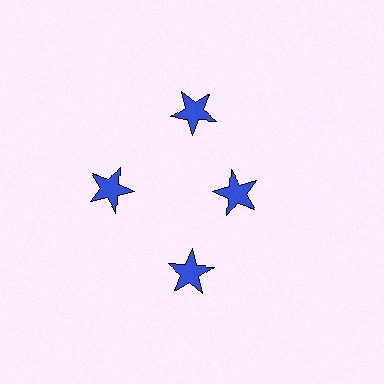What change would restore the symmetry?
The symmetry would be restored by moving it outward, back onto the ring so that all 4 stars sit at equal angles and equal distance from the center.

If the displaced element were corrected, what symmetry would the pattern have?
It would have 4-fold rotational symmetry — the pattern would map onto itself every 90 degrees.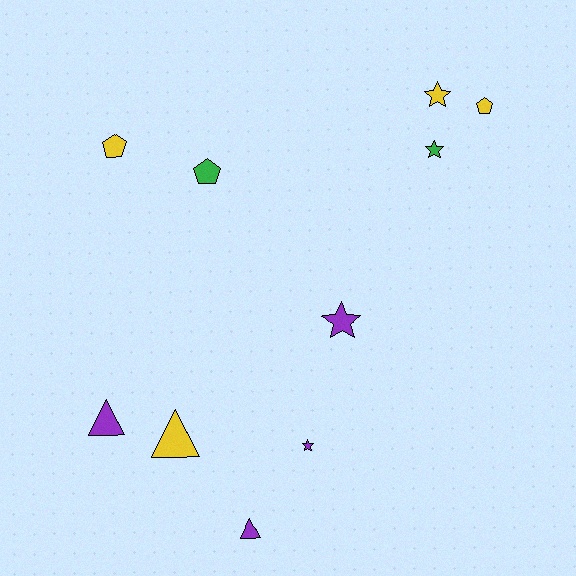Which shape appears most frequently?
Star, with 4 objects.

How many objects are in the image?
There are 10 objects.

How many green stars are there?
There is 1 green star.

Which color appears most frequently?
Purple, with 4 objects.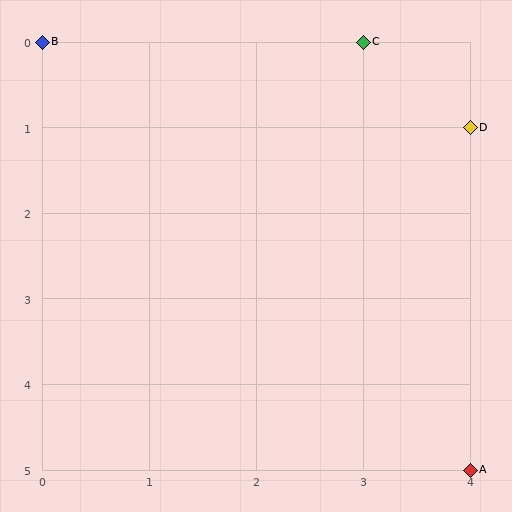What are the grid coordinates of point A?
Point A is at grid coordinates (4, 5).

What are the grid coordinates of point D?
Point D is at grid coordinates (4, 1).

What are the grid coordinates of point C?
Point C is at grid coordinates (3, 0).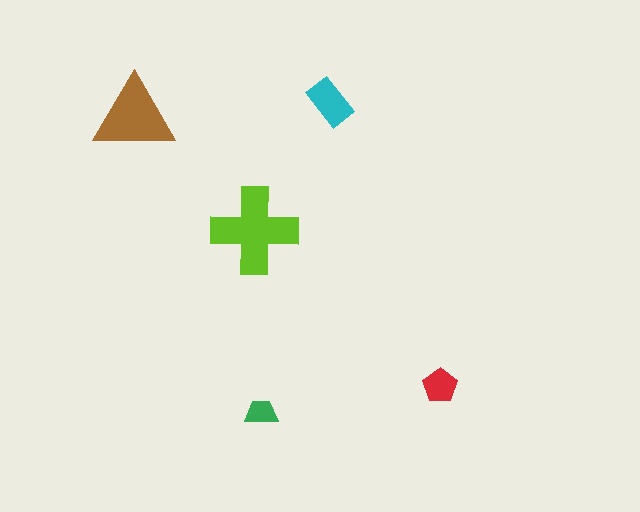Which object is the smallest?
The green trapezoid.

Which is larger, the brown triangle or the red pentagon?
The brown triangle.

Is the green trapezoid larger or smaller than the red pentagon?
Smaller.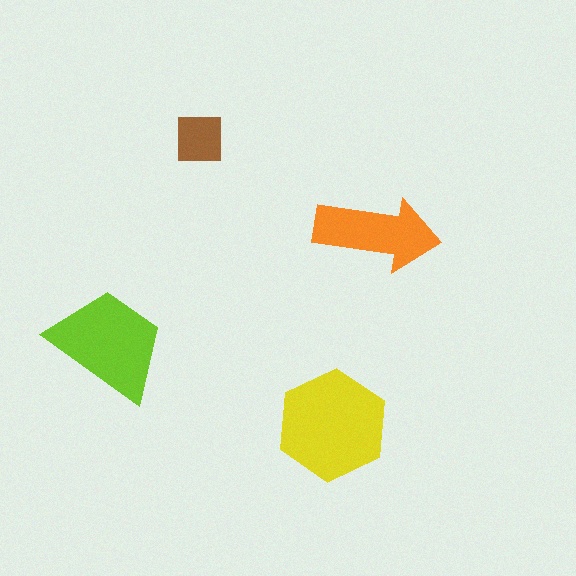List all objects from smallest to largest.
The brown square, the orange arrow, the lime trapezoid, the yellow hexagon.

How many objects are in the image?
There are 4 objects in the image.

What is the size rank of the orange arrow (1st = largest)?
3rd.